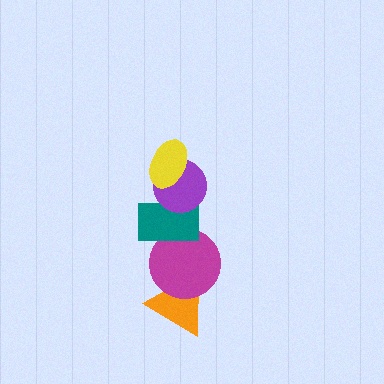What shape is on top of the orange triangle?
The magenta circle is on top of the orange triangle.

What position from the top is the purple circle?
The purple circle is 2nd from the top.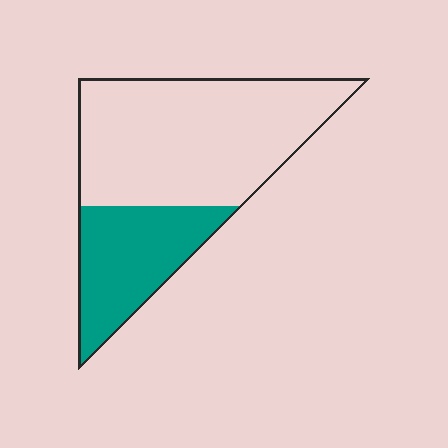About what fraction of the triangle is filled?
About one third (1/3).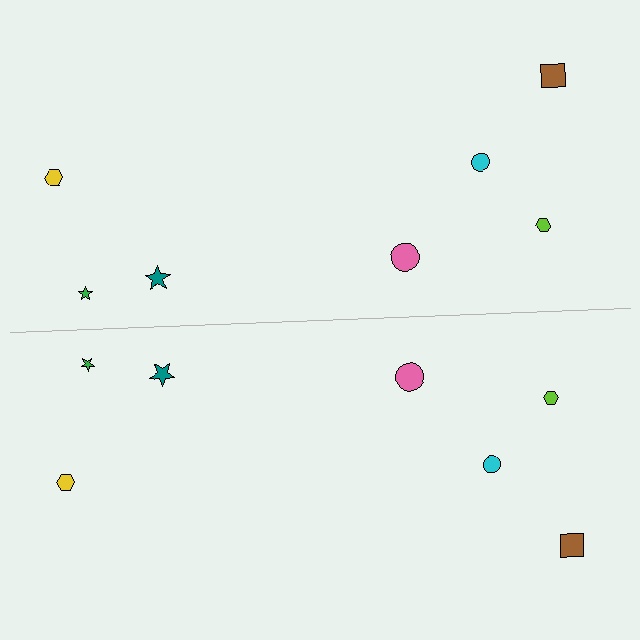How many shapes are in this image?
There are 14 shapes in this image.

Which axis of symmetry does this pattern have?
The pattern has a horizontal axis of symmetry running through the center of the image.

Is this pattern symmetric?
Yes, this pattern has bilateral (reflection) symmetry.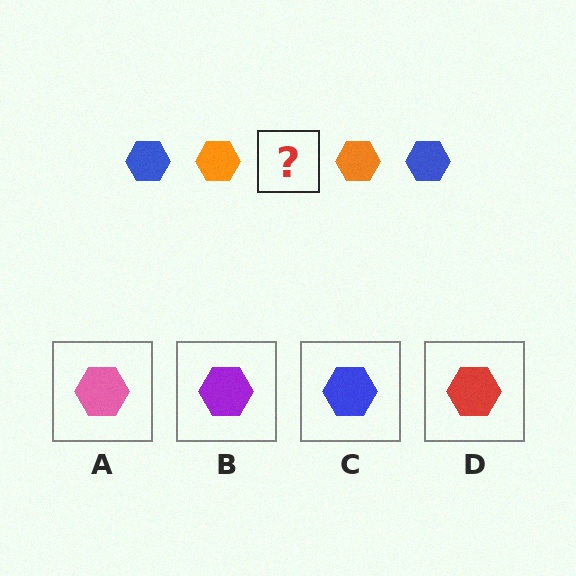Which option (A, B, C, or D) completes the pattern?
C.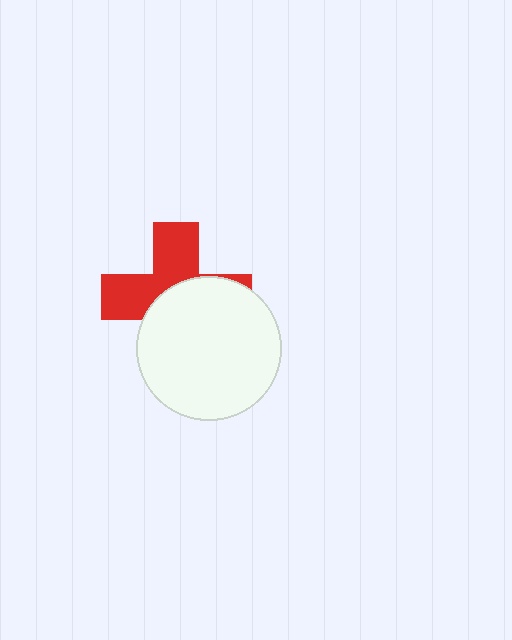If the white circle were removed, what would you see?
You would see the complete red cross.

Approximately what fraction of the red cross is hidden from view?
Roughly 53% of the red cross is hidden behind the white circle.